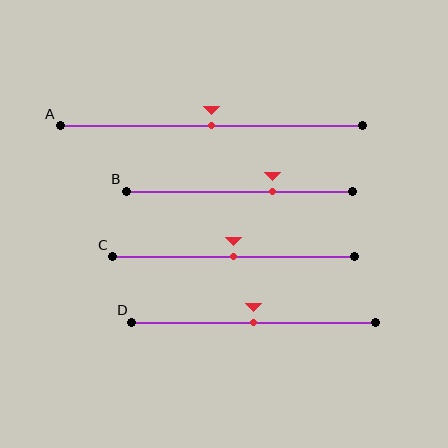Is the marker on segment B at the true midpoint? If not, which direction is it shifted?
No, the marker on segment B is shifted to the right by about 15% of the segment length.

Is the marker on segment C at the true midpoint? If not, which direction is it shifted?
Yes, the marker on segment C is at the true midpoint.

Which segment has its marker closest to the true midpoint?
Segment A has its marker closest to the true midpoint.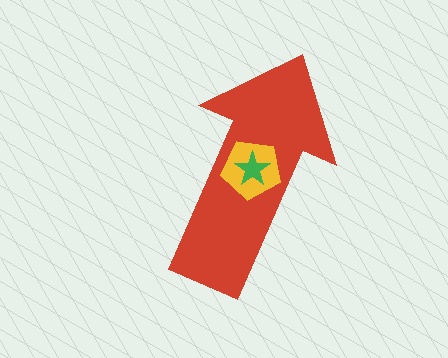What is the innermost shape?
The green star.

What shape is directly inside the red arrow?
The yellow pentagon.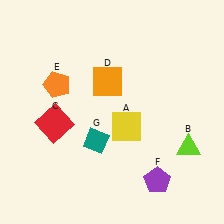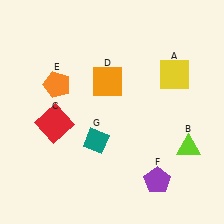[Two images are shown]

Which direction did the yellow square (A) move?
The yellow square (A) moved up.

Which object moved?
The yellow square (A) moved up.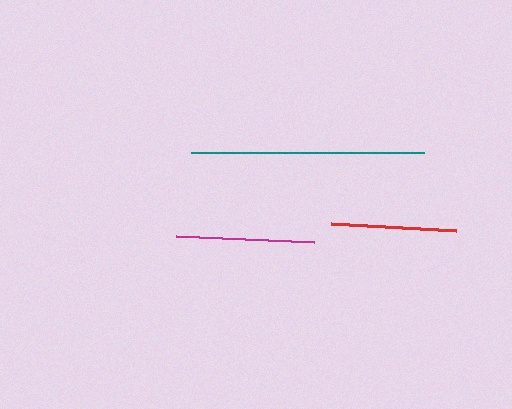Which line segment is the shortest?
The red line is the shortest at approximately 125 pixels.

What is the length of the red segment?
The red segment is approximately 125 pixels long.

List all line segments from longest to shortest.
From longest to shortest: teal, magenta, red.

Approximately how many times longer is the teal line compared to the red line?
The teal line is approximately 1.9 times the length of the red line.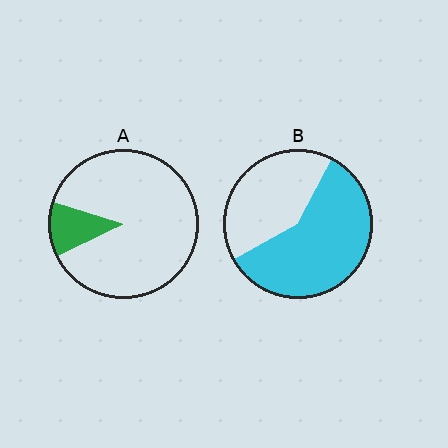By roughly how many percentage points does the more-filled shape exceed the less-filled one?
By roughly 45 percentage points (B over A).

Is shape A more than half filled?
No.